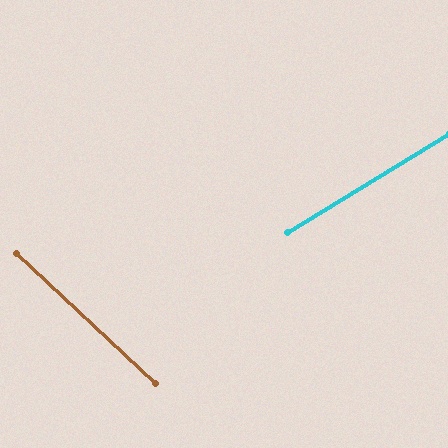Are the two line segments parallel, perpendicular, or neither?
Neither parallel nor perpendicular — they differ by about 74°.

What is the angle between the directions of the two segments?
Approximately 74 degrees.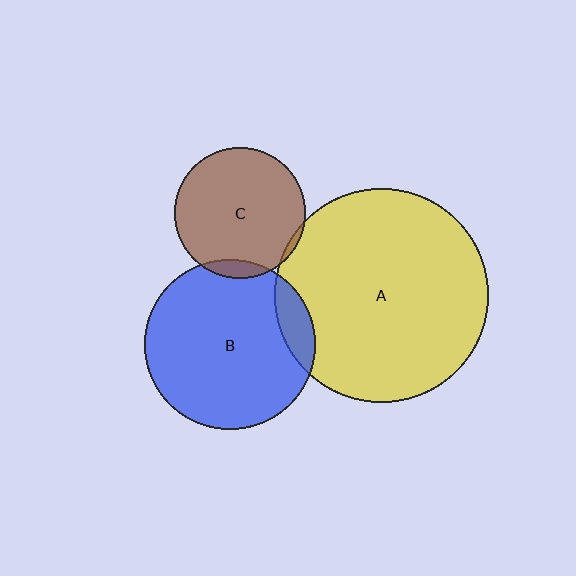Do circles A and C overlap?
Yes.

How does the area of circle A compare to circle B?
Approximately 1.6 times.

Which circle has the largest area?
Circle A (yellow).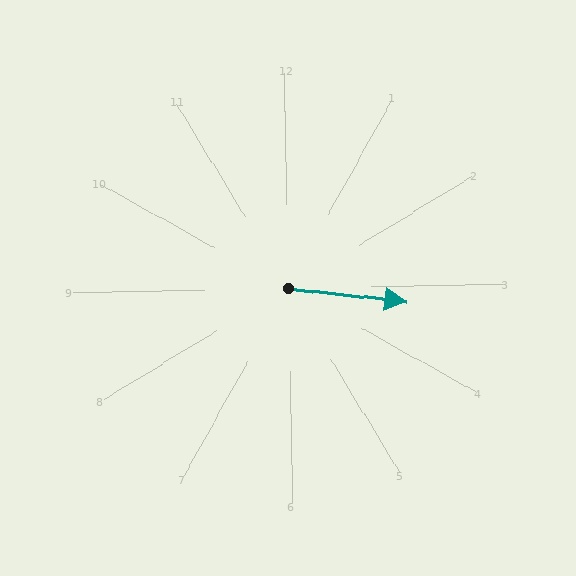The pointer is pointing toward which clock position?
Roughly 3 o'clock.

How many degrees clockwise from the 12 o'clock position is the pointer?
Approximately 98 degrees.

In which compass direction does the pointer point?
East.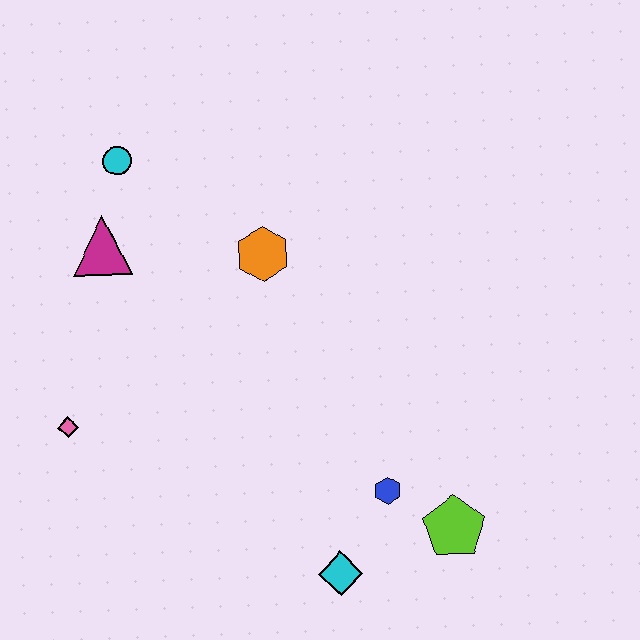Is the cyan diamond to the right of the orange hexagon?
Yes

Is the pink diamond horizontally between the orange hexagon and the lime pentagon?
No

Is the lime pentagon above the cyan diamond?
Yes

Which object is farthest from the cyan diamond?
The cyan circle is farthest from the cyan diamond.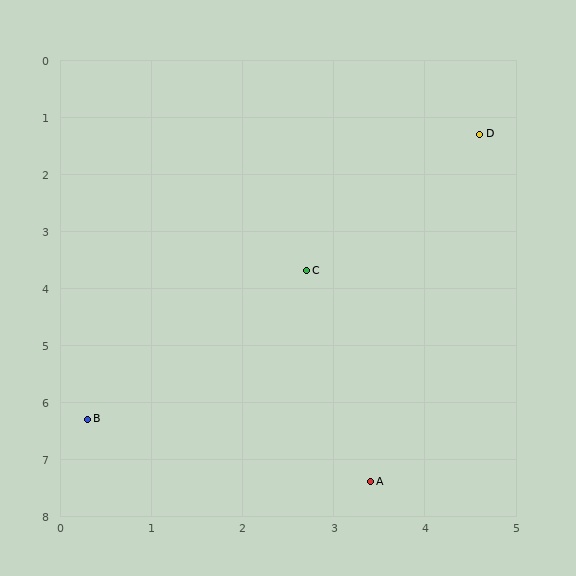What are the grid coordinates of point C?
Point C is at approximately (2.7, 3.7).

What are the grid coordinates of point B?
Point B is at approximately (0.3, 6.3).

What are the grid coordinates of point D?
Point D is at approximately (4.6, 1.3).